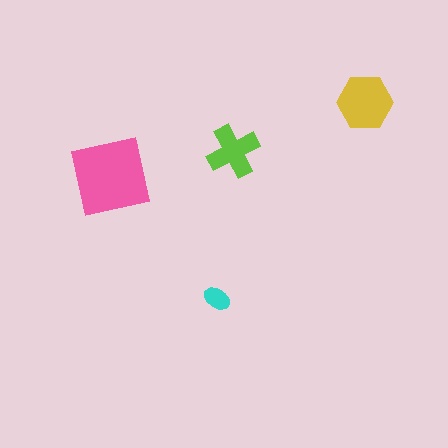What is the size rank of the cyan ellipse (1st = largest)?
4th.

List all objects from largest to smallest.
The pink square, the yellow hexagon, the lime cross, the cyan ellipse.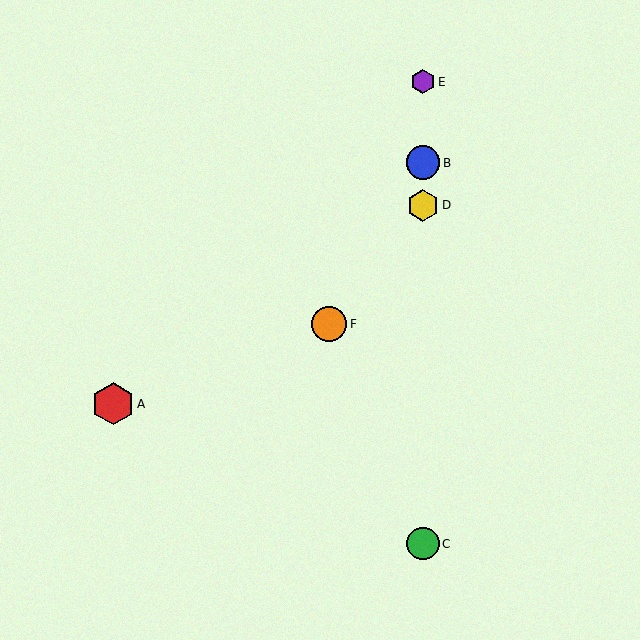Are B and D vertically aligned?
Yes, both are at x≈423.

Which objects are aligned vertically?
Objects B, C, D, E are aligned vertically.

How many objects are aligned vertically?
4 objects (B, C, D, E) are aligned vertically.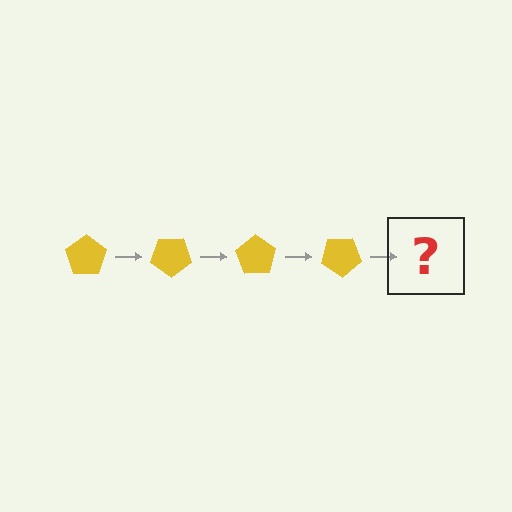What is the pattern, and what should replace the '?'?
The pattern is that the pentagon rotates 35 degrees each step. The '?' should be a yellow pentagon rotated 140 degrees.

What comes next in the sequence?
The next element should be a yellow pentagon rotated 140 degrees.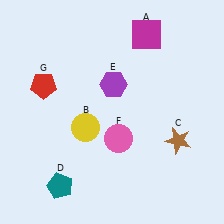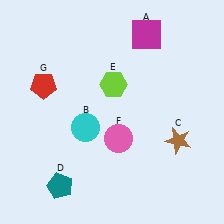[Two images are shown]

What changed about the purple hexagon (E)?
In Image 1, E is purple. In Image 2, it changed to lime.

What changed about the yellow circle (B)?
In Image 1, B is yellow. In Image 2, it changed to cyan.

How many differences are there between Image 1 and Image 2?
There are 2 differences between the two images.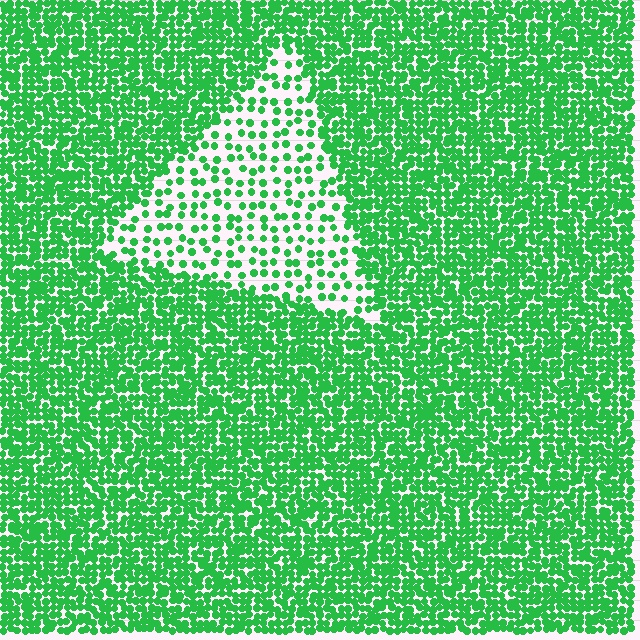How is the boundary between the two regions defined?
The boundary is defined by a change in element density (approximately 2.8x ratio). All elements are the same color, size, and shape.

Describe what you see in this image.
The image contains small green elements arranged at two different densities. A triangle-shaped region is visible where the elements are less densely packed than the surrounding area.